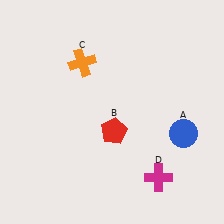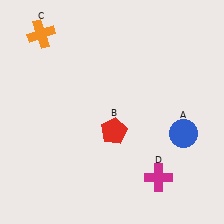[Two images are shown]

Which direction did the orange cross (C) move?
The orange cross (C) moved left.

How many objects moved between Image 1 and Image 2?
1 object moved between the two images.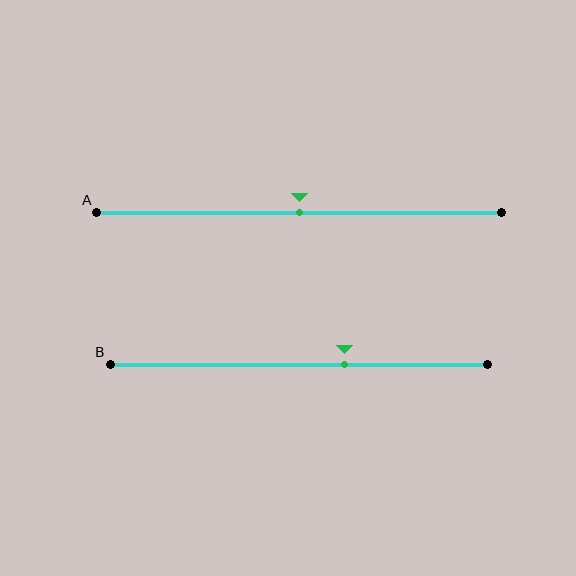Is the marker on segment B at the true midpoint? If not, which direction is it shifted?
No, the marker on segment B is shifted to the right by about 12% of the segment length.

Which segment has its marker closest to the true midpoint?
Segment A has its marker closest to the true midpoint.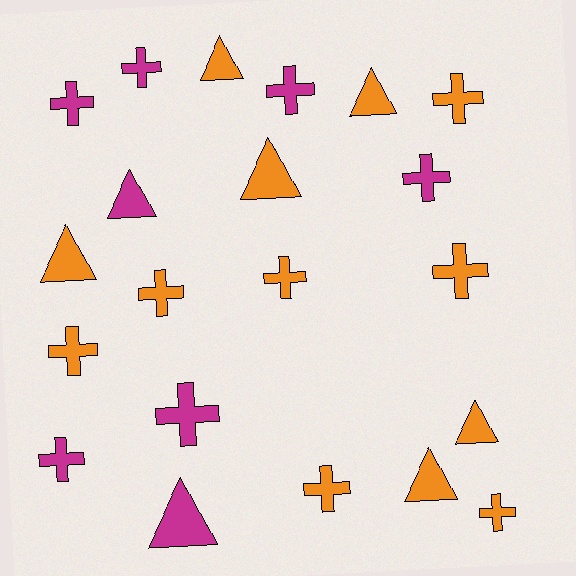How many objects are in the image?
There are 21 objects.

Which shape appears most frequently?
Cross, with 13 objects.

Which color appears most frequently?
Orange, with 13 objects.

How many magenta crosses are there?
There are 6 magenta crosses.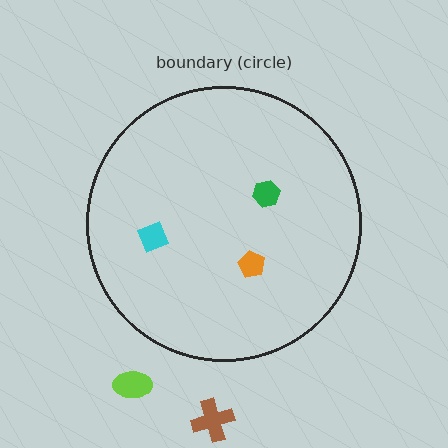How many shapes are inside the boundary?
3 inside, 2 outside.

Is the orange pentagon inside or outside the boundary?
Inside.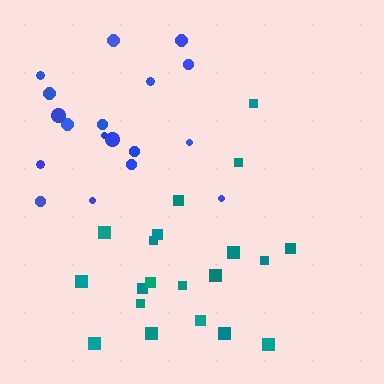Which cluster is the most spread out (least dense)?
Blue.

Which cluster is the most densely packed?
Teal.